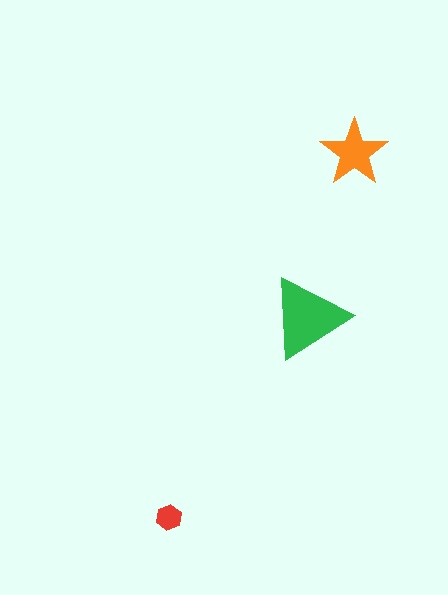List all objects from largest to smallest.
The green triangle, the orange star, the red hexagon.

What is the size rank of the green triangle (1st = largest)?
1st.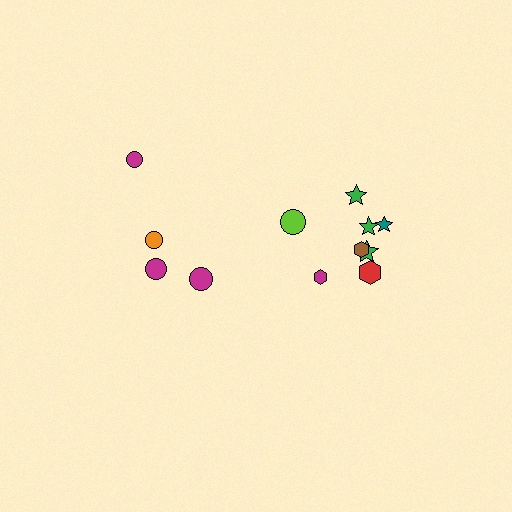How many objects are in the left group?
There are 4 objects.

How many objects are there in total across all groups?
There are 12 objects.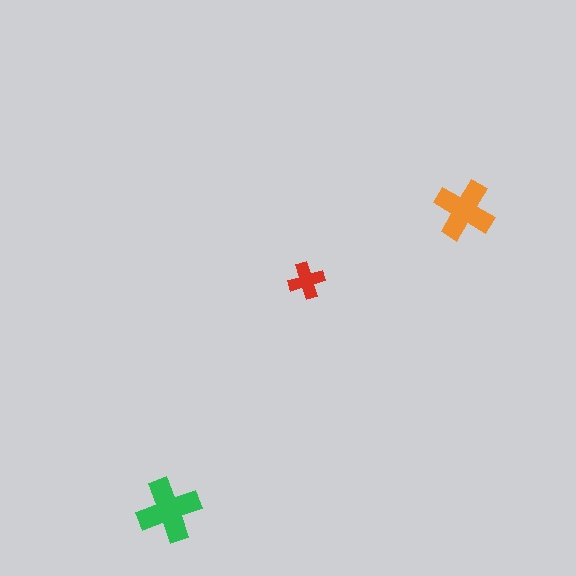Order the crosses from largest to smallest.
the green one, the orange one, the red one.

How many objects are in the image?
There are 3 objects in the image.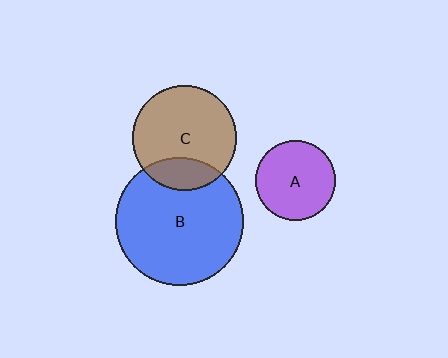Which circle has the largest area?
Circle B (blue).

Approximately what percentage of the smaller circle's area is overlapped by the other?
Approximately 20%.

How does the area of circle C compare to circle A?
Approximately 1.7 times.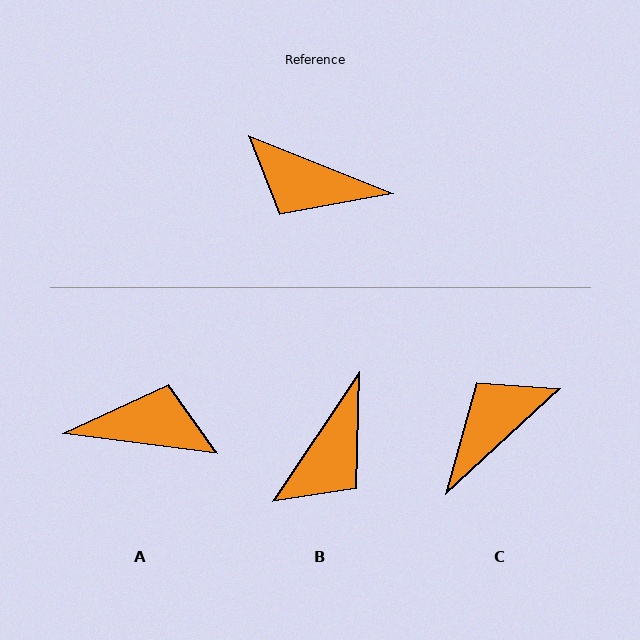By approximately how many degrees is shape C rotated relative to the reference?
Approximately 116 degrees clockwise.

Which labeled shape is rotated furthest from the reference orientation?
A, about 166 degrees away.